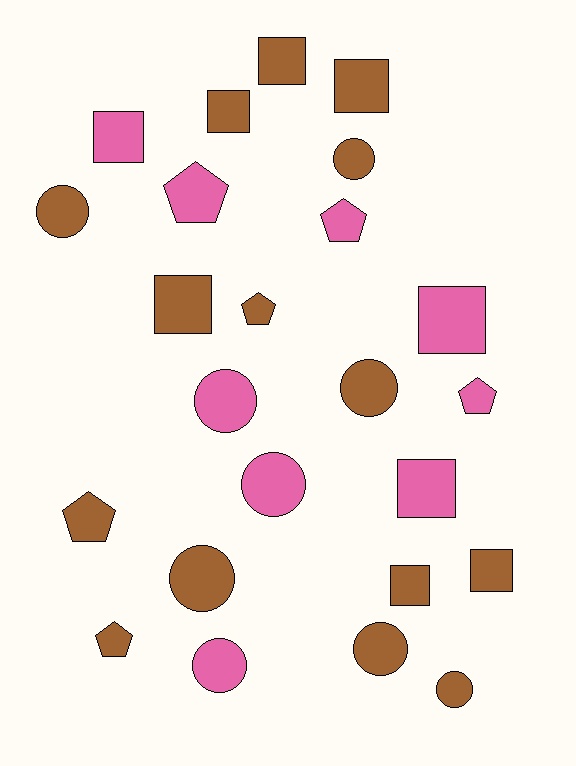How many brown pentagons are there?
There are 3 brown pentagons.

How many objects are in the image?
There are 24 objects.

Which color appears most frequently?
Brown, with 15 objects.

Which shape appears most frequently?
Circle, with 9 objects.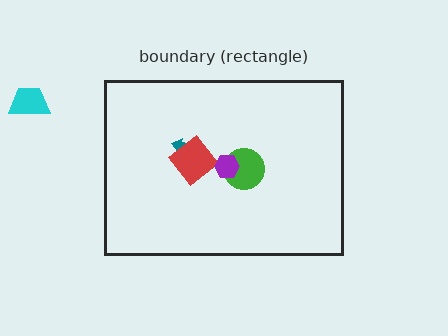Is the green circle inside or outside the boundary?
Inside.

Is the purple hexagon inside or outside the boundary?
Inside.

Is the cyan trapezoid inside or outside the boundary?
Outside.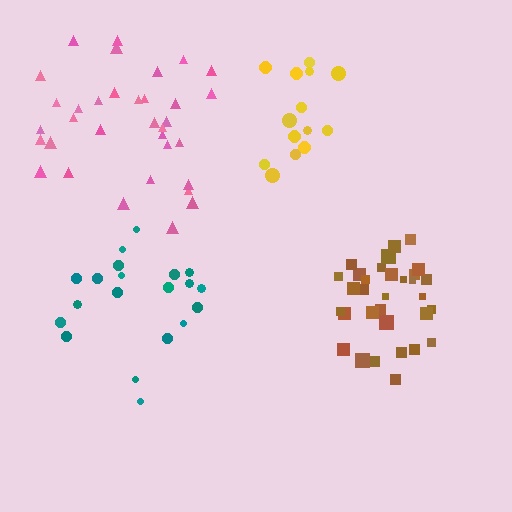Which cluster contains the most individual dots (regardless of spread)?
Pink (34).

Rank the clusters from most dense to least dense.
brown, yellow, teal, pink.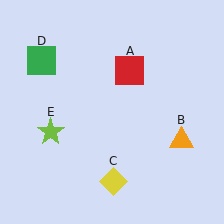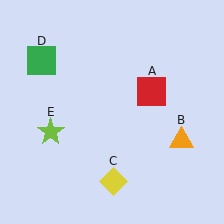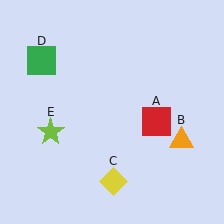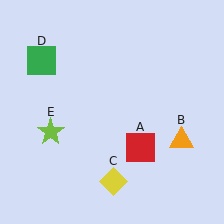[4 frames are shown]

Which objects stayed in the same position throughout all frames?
Orange triangle (object B) and yellow diamond (object C) and green square (object D) and lime star (object E) remained stationary.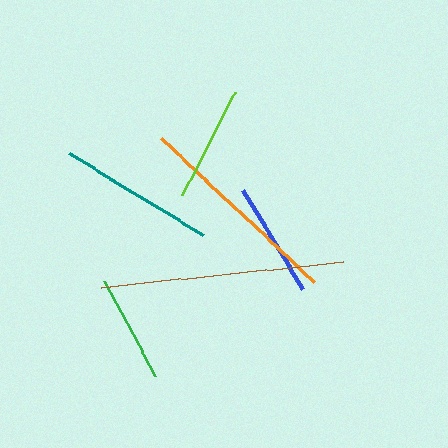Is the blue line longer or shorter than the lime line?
The lime line is longer than the blue line.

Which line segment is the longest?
The brown line is the longest at approximately 243 pixels.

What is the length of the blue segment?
The blue segment is approximately 115 pixels long.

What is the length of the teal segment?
The teal segment is approximately 156 pixels long.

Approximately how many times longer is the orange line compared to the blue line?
The orange line is approximately 1.8 times the length of the blue line.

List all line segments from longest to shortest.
From longest to shortest: brown, orange, teal, lime, blue, green.